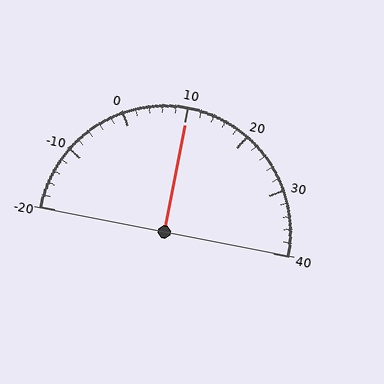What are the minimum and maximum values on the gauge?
The gauge ranges from -20 to 40.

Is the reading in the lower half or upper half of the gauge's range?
The reading is in the upper half of the range (-20 to 40).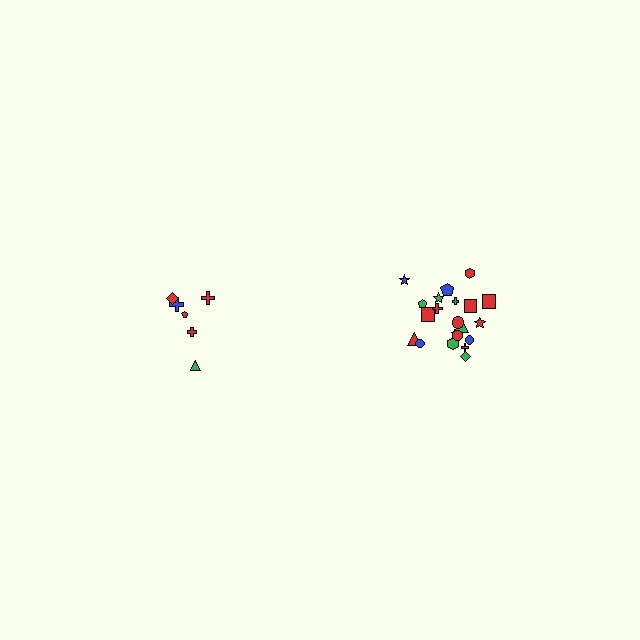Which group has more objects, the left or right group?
The right group.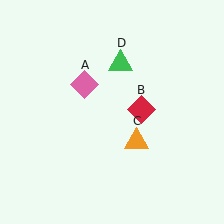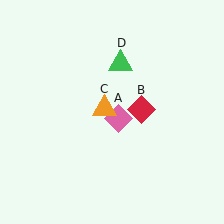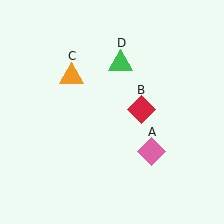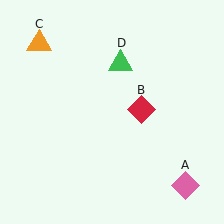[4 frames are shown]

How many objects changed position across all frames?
2 objects changed position: pink diamond (object A), orange triangle (object C).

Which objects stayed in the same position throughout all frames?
Red diamond (object B) and green triangle (object D) remained stationary.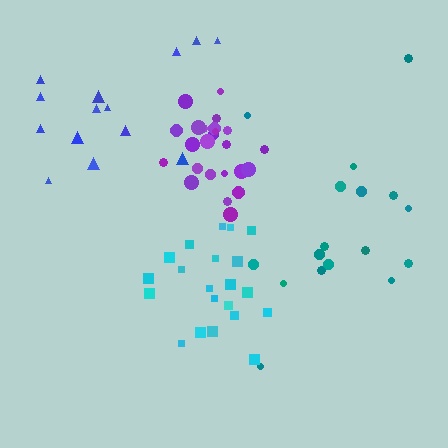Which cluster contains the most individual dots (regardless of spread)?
Purple (25).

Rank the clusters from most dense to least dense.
purple, cyan, blue, teal.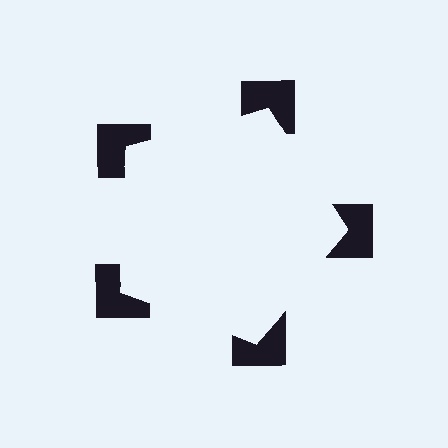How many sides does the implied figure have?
5 sides.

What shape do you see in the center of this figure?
An illusory pentagon — its edges are inferred from the aligned wedge cuts in the notched squares, not physically drawn.